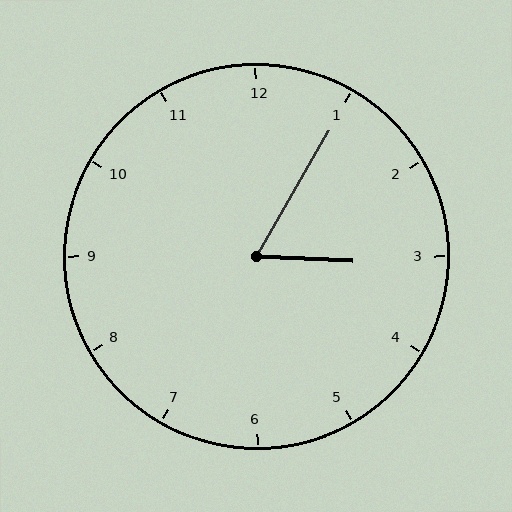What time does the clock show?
3:05.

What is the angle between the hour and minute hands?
Approximately 62 degrees.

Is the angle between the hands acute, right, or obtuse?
It is acute.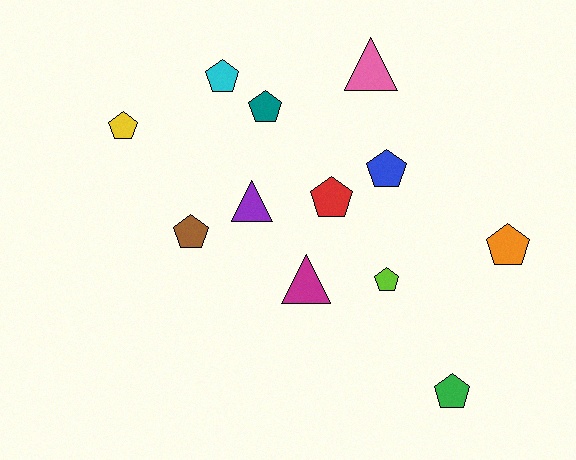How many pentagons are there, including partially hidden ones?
There are 9 pentagons.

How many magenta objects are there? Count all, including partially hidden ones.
There is 1 magenta object.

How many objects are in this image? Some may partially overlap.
There are 12 objects.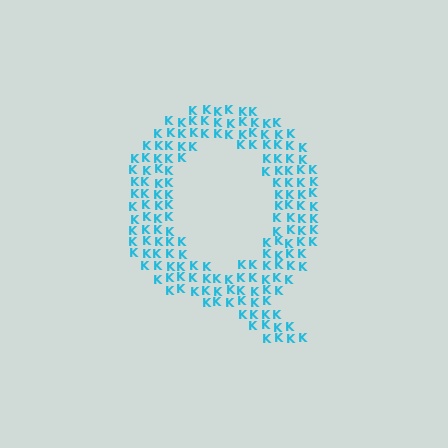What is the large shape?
The large shape is the letter Q.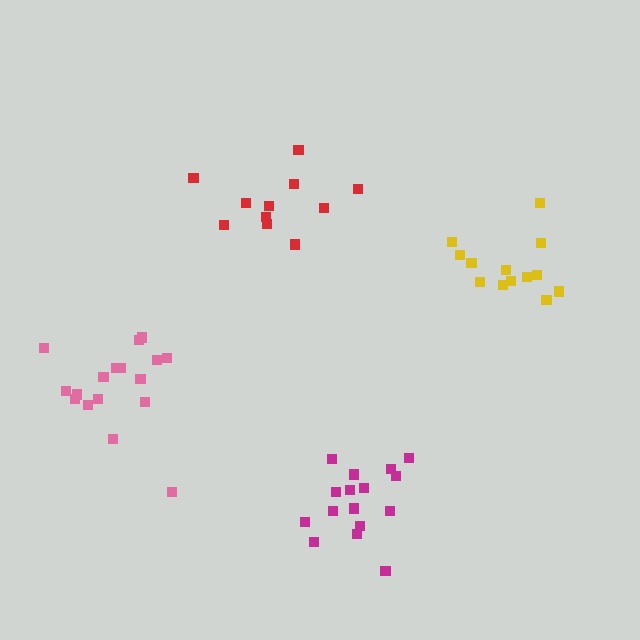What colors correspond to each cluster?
The clusters are colored: pink, red, yellow, magenta.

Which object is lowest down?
The magenta cluster is bottommost.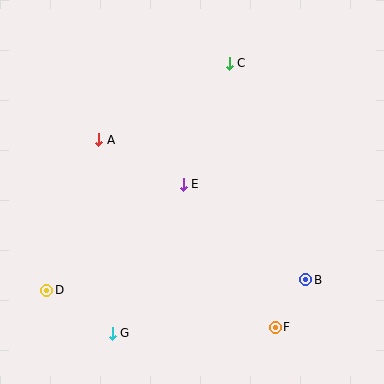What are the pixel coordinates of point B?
Point B is at (306, 280).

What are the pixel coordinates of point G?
Point G is at (112, 333).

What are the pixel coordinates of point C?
Point C is at (229, 63).